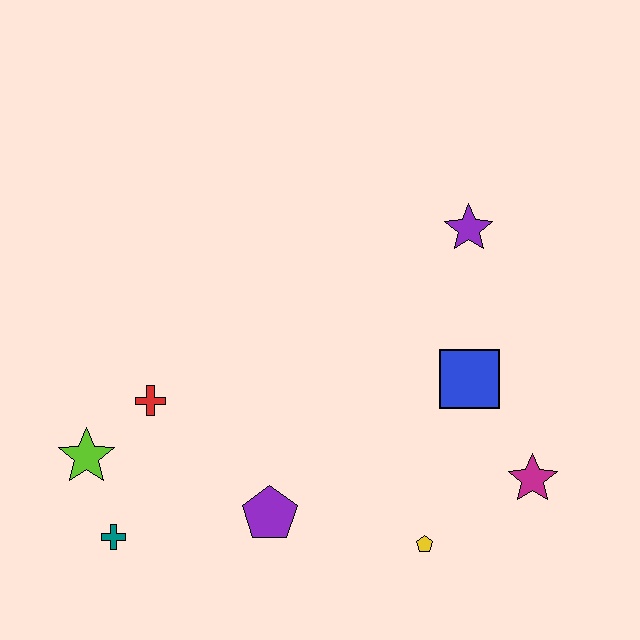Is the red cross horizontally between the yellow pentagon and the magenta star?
No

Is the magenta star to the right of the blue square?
Yes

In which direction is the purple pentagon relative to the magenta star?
The purple pentagon is to the left of the magenta star.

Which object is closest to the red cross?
The lime star is closest to the red cross.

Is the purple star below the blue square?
No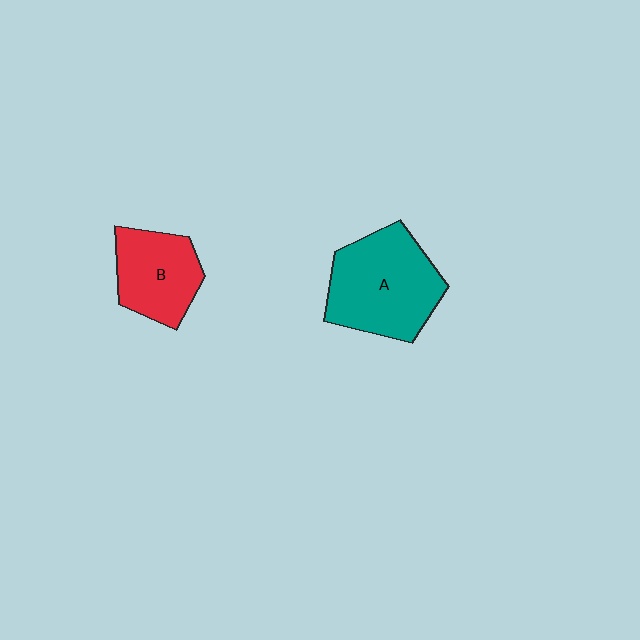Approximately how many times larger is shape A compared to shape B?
Approximately 1.5 times.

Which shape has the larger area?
Shape A (teal).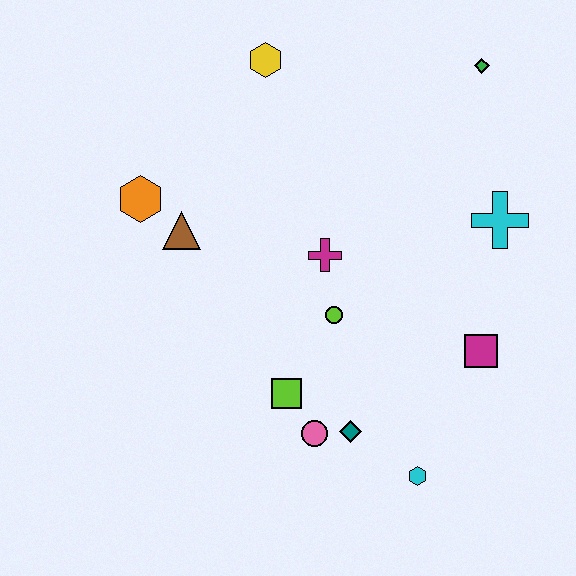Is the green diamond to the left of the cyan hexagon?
No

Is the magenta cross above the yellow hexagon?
No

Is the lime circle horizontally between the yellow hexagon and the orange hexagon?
No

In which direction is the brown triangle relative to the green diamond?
The brown triangle is to the left of the green diamond.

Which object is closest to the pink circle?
The teal diamond is closest to the pink circle.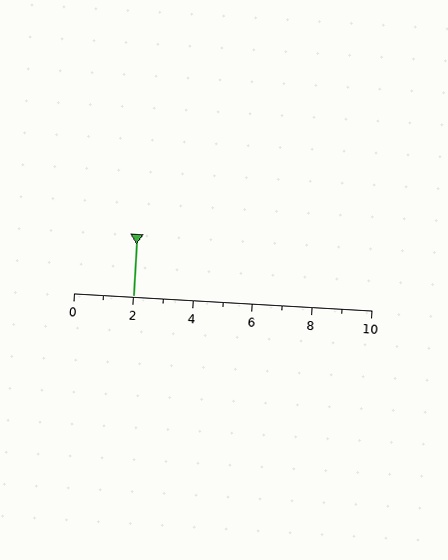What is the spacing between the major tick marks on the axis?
The major ticks are spaced 2 apart.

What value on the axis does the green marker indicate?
The marker indicates approximately 2.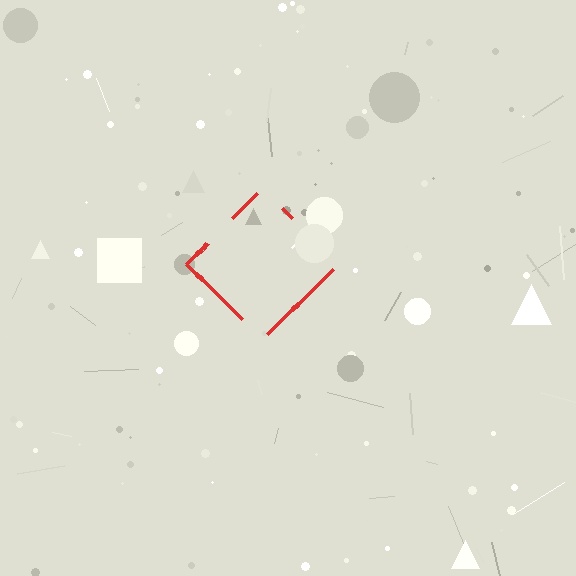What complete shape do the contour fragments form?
The contour fragments form a diamond.